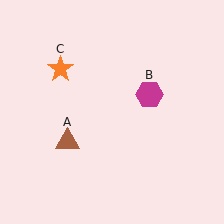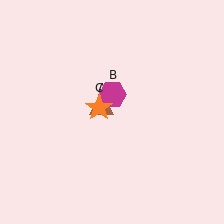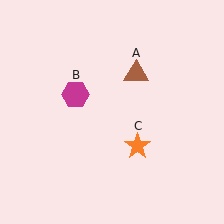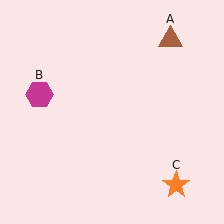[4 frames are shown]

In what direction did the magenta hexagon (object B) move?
The magenta hexagon (object B) moved left.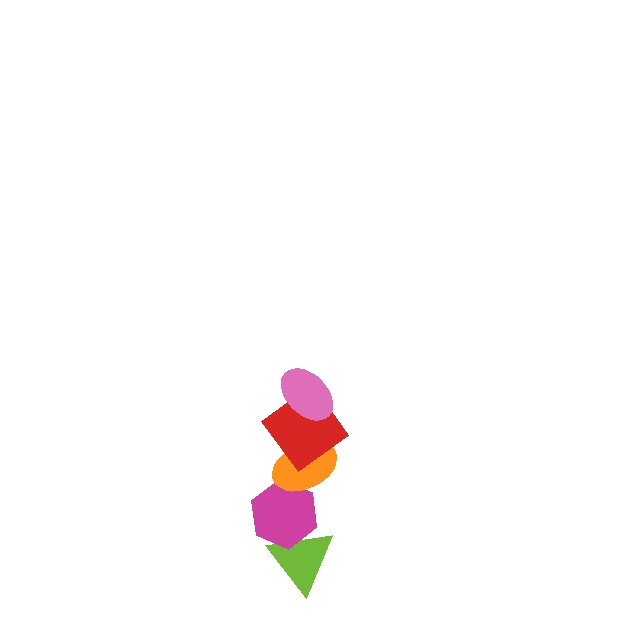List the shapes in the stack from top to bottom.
From top to bottom: the pink ellipse, the red diamond, the orange ellipse, the magenta hexagon, the lime triangle.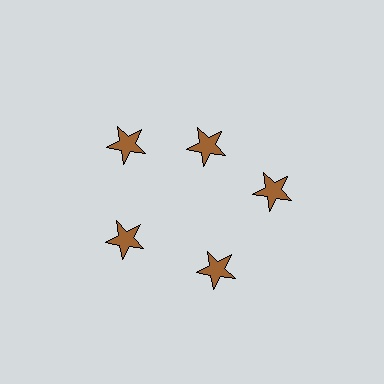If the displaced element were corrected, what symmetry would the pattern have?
It would have 5-fold rotational symmetry — the pattern would map onto itself every 72 degrees.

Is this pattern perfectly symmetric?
No. The 5 brown stars are arranged in a ring, but one element near the 1 o'clock position is pulled inward toward the center, breaking the 5-fold rotational symmetry.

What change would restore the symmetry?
The symmetry would be restored by moving it outward, back onto the ring so that all 5 stars sit at equal angles and equal distance from the center.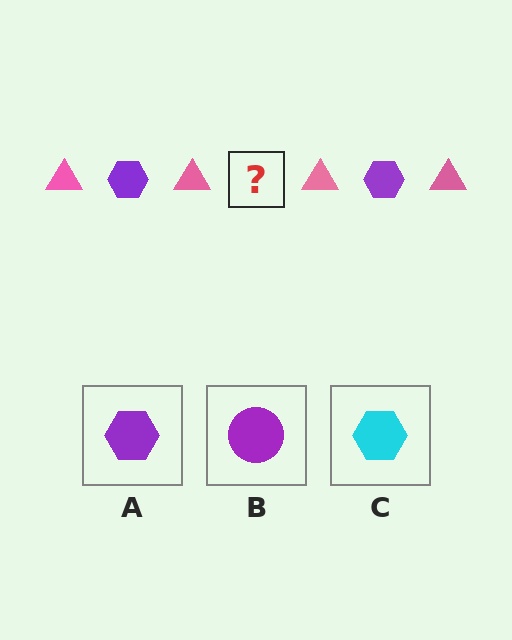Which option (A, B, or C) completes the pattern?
A.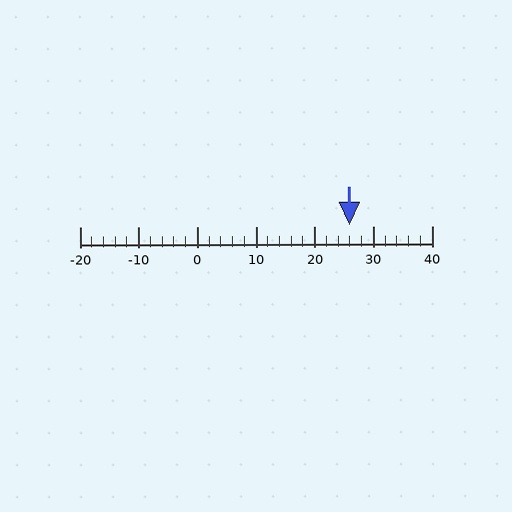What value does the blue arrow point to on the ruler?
The blue arrow points to approximately 26.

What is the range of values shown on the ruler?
The ruler shows values from -20 to 40.